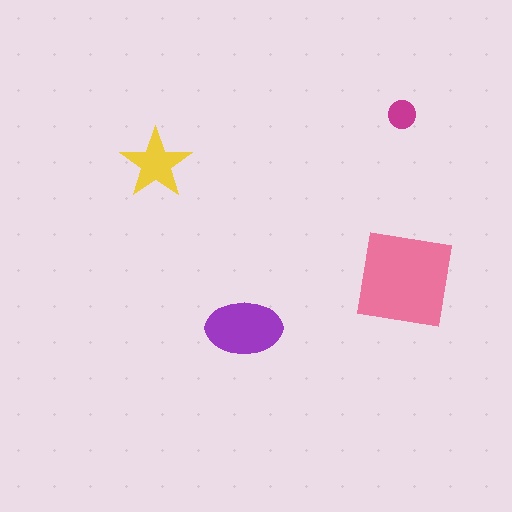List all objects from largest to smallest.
The pink square, the purple ellipse, the yellow star, the magenta circle.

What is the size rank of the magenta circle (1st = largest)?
4th.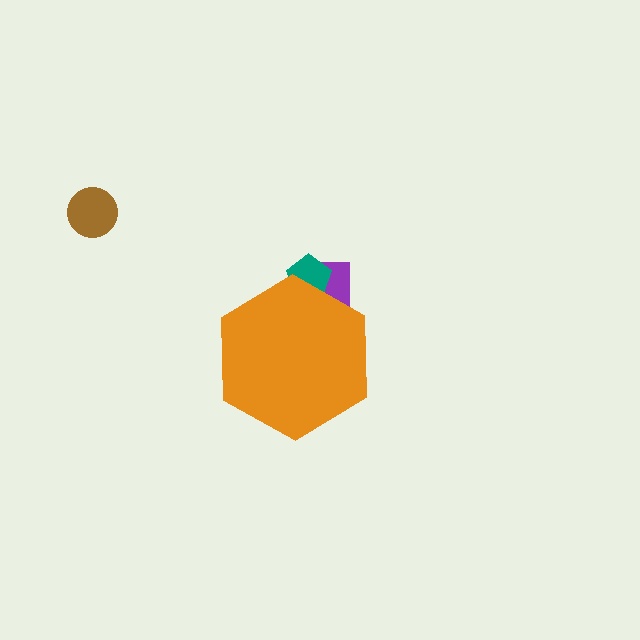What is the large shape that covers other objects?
An orange hexagon.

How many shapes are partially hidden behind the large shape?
2 shapes are partially hidden.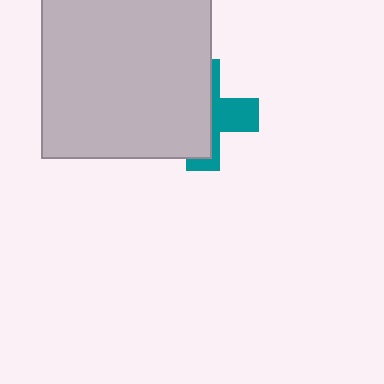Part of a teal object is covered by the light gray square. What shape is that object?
It is a cross.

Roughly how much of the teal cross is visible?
A small part of it is visible (roughly 40%).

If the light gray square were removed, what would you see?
You would see the complete teal cross.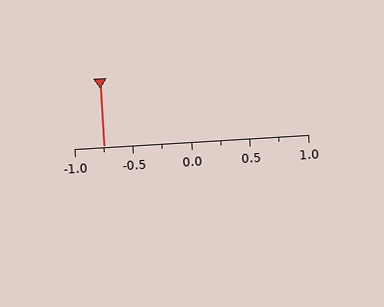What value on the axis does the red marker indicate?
The marker indicates approximately -0.75.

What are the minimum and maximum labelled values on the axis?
The axis runs from -1.0 to 1.0.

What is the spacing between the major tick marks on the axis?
The major ticks are spaced 0.5 apart.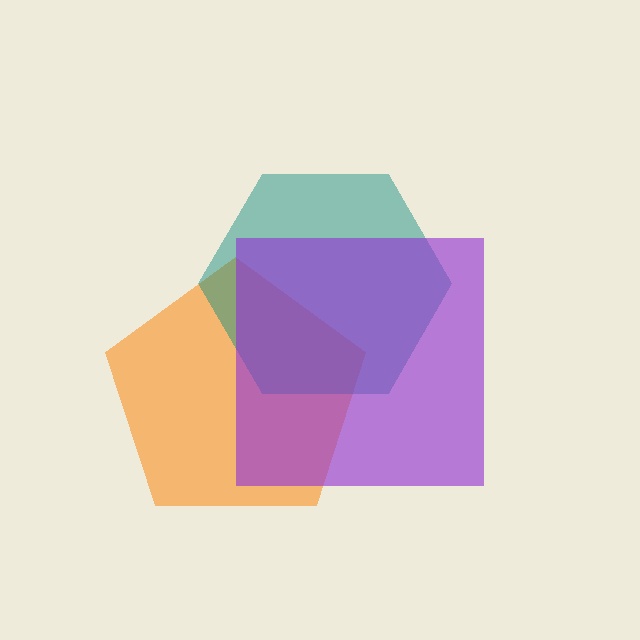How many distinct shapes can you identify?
There are 3 distinct shapes: an orange pentagon, a teal hexagon, a purple square.